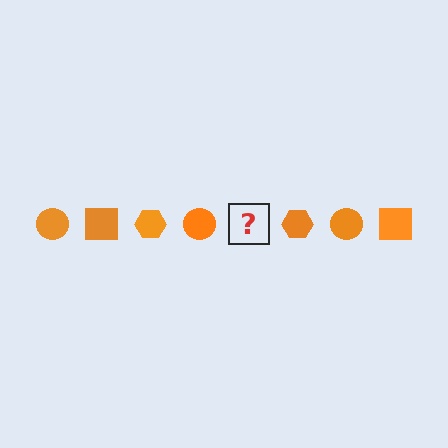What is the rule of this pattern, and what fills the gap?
The rule is that the pattern cycles through circle, square, hexagon shapes in orange. The gap should be filled with an orange square.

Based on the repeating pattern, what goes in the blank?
The blank should be an orange square.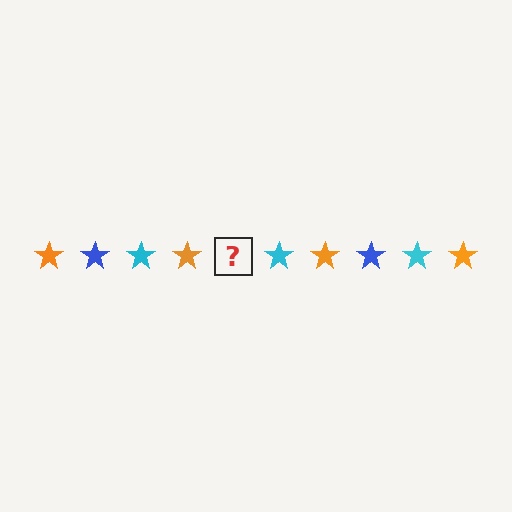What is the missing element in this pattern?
The missing element is a blue star.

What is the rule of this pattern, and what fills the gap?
The rule is that the pattern cycles through orange, blue, cyan stars. The gap should be filled with a blue star.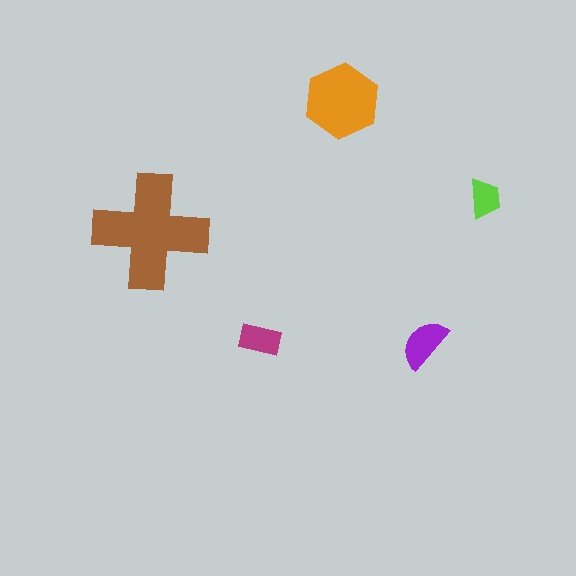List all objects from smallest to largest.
The lime trapezoid, the magenta rectangle, the purple semicircle, the orange hexagon, the brown cross.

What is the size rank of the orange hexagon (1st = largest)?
2nd.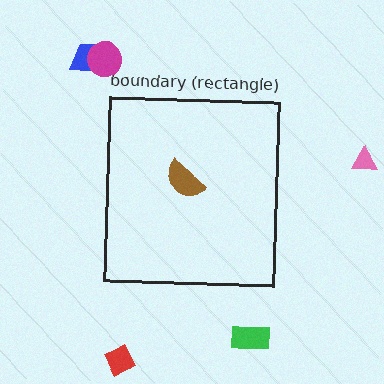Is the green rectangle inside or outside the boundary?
Outside.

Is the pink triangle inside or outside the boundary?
Outside.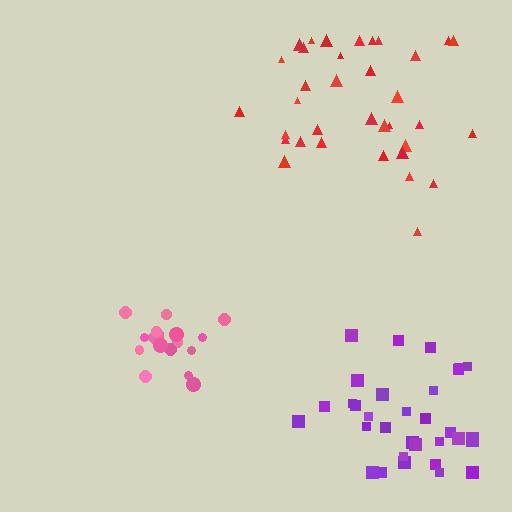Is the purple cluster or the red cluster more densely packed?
Purple.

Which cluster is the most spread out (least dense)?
Red.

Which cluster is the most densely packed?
Pink.